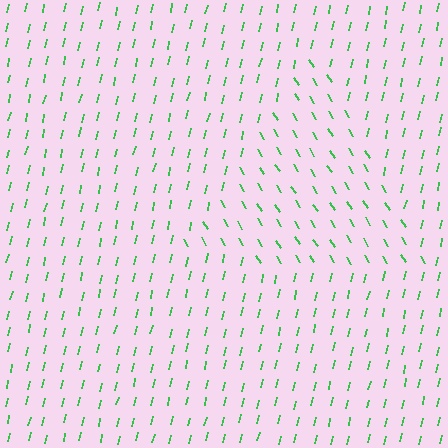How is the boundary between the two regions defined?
The boundary is defined purely by a change in line orientation (approximately 45 degrees difference). All lines are the same color and thickness.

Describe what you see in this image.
The image is filled with small green line segments. A triangle region in the image has lines oriented differently from the surrounding lines, creating a visible texture boundary.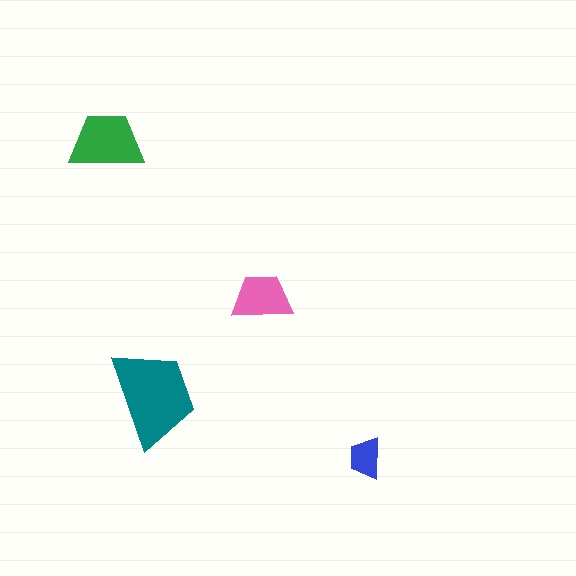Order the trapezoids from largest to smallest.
the teal one, the green one, the pink one, the blue one.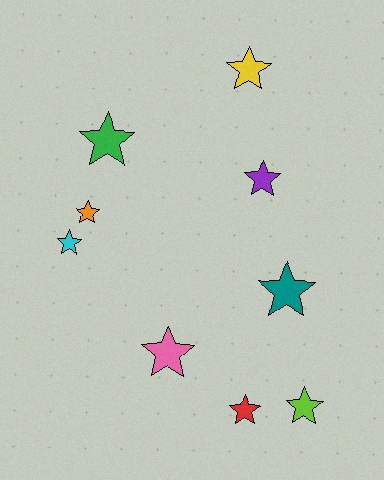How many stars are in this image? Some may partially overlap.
There are 9 stars.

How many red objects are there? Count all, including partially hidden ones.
There is 1 red object.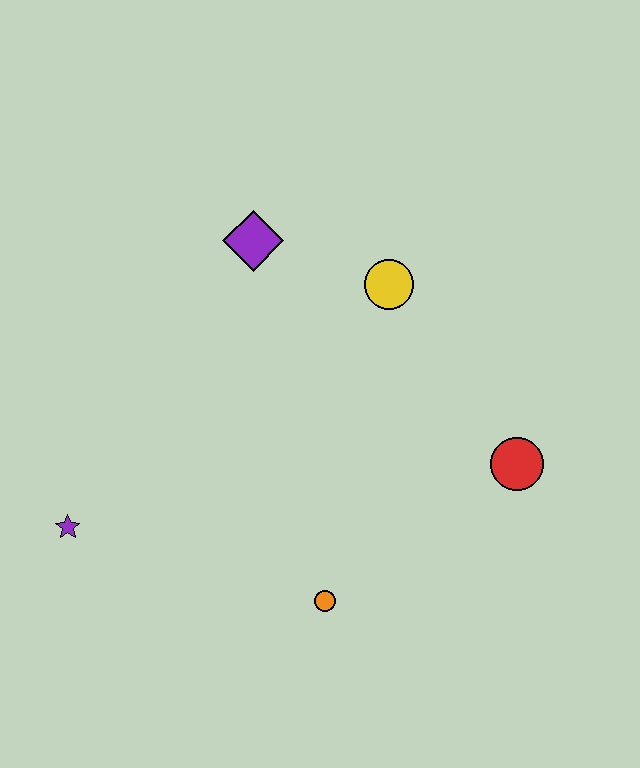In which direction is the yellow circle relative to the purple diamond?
The yellow circle is to the right of the purple diamond.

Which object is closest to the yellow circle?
The purple diamond is closest to the yellow circle.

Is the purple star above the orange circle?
Yes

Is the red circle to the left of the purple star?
No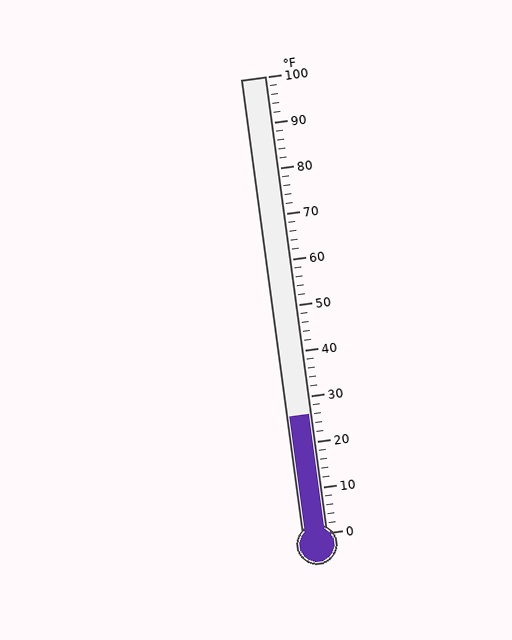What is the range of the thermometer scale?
The thermometer scale ranges from 0°F to 100°F.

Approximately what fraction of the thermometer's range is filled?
The thermometer is filled to approximately 25% of its range.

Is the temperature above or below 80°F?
The temperature is below 80°F.